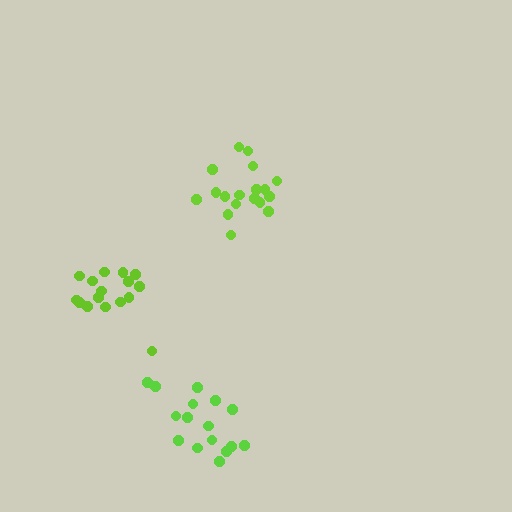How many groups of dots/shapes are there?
There are 3 groups.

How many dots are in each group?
Group 1: 16 dots, Group 2: 18 dots, Group 3: 16 dots (50 total).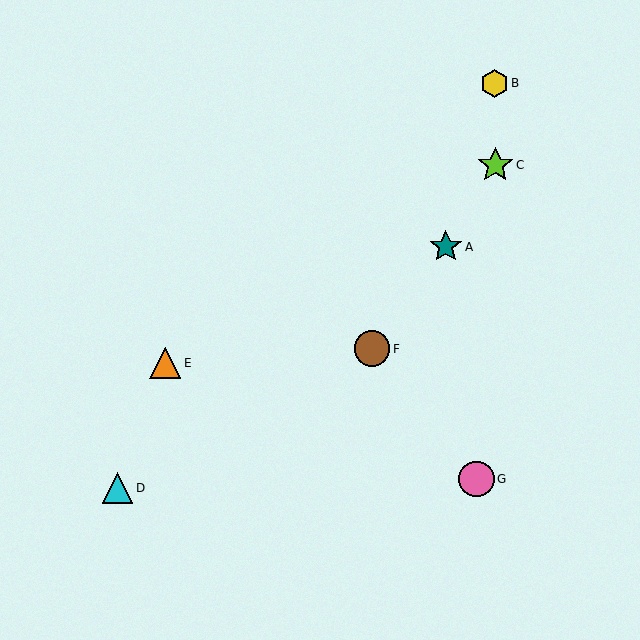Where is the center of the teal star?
The center of the teal star is at (446, 247).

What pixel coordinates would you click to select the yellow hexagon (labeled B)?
Click at (494, 83) to select the yellow hexagon B.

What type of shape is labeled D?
Shape D is a cyan triangle.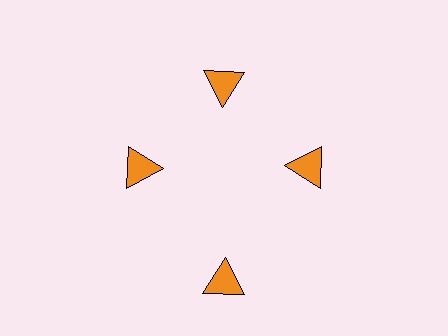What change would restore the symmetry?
The symmetry would be restored by moving it inward, back onto the ring so that all 4 triangles sit at equal angles and equal distance from the center.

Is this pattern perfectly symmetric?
No. The 4 orange triangles are arranged in a ring, but one element near the 6 o'clock position is pushed outward from the center, breaking the 4-fold rotational symmetry.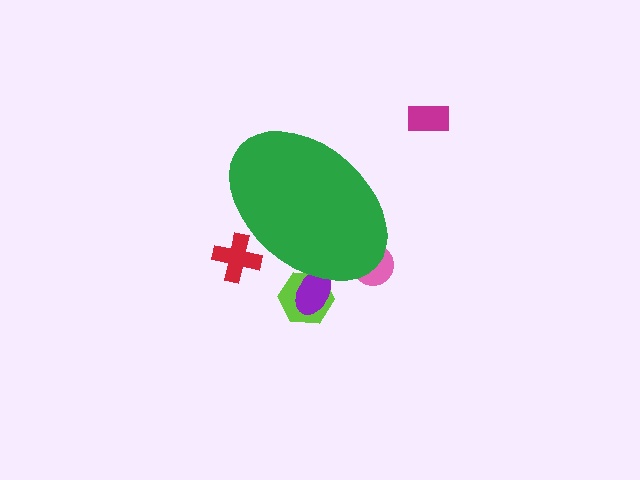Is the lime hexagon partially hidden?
Yes, the lime hexagon is partially hidden behind the green ellipse.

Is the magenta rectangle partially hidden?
No, the magenta rectangle is fully visible.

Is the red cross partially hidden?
Yes, the red cross is partially hidden behind the green ellipse.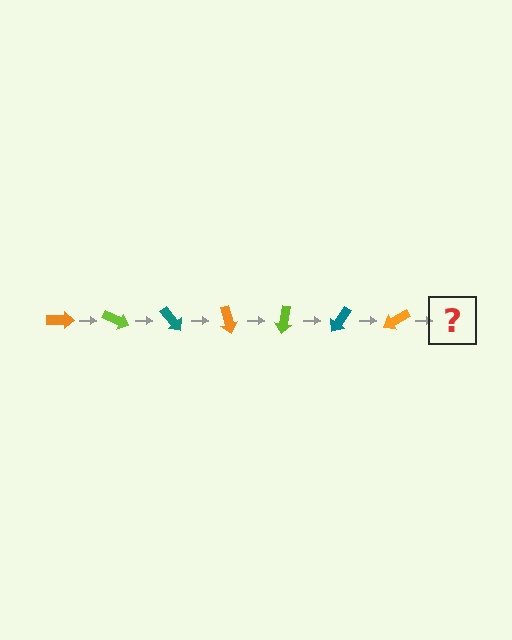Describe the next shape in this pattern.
It should be a lime arrow, rotated 175 degrees from the start.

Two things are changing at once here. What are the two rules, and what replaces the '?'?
The two rules are that it rotates 25 degrees each step and the color cycles through orange, lime, and teal. The '?' should be a lime arrow, rotated 175 degrees from the start.